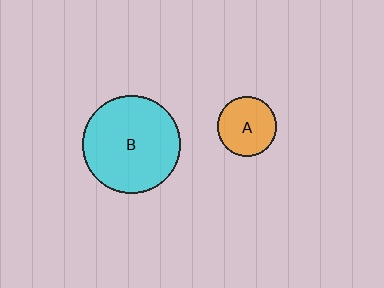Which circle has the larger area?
Circle B (cyan).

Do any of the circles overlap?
No, none of the circles overlap.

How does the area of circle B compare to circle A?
Approximately 2.7 times.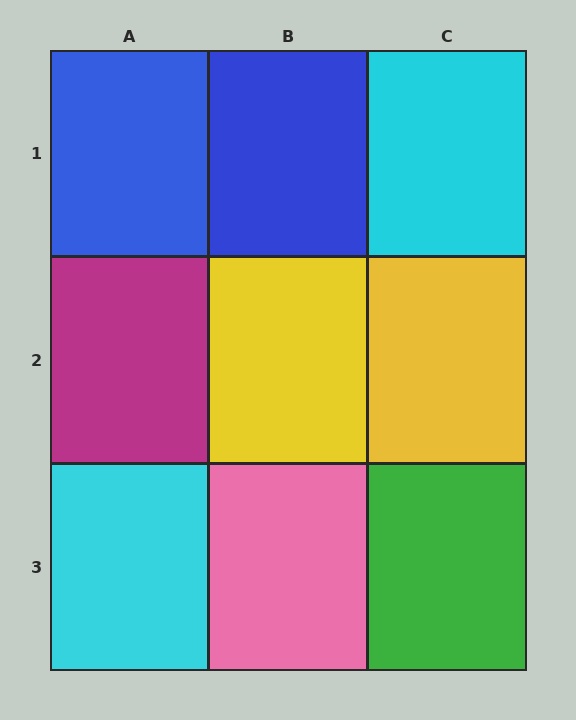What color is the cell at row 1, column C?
Cyan.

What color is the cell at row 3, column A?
Cyan.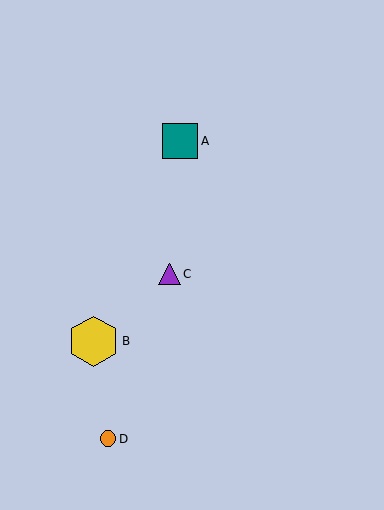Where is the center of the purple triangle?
The center of the purple triangle is at (170, 274).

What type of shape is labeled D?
Shape D is an orange circle.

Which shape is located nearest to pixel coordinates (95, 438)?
The orange circle (labeled D) at (108, 439) is nearest to that location.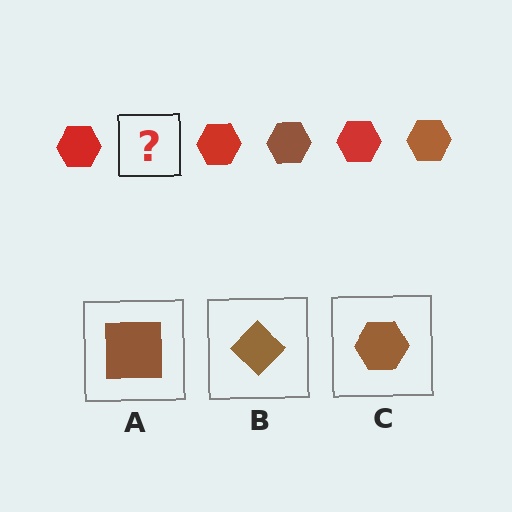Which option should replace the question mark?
Option C.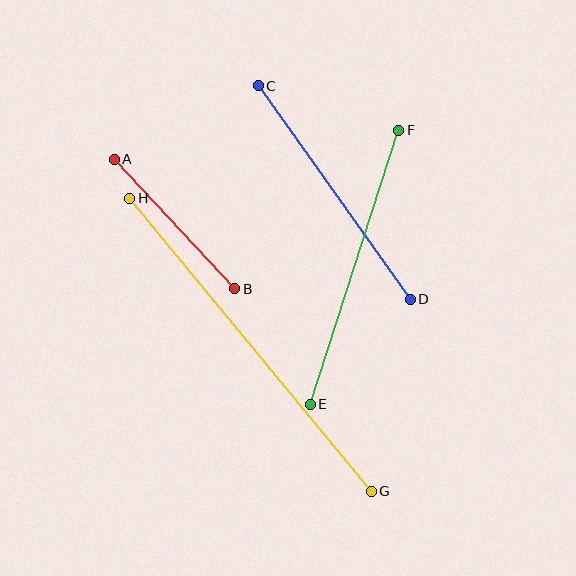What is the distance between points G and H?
The distance is approximately 380 pixels.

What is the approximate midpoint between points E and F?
The midpoint is at approximately (355, 267) pixels.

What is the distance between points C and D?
The distance is approximately 262 pixels.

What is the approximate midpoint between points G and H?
The midpoint is at approximately (251, 345) pixels.